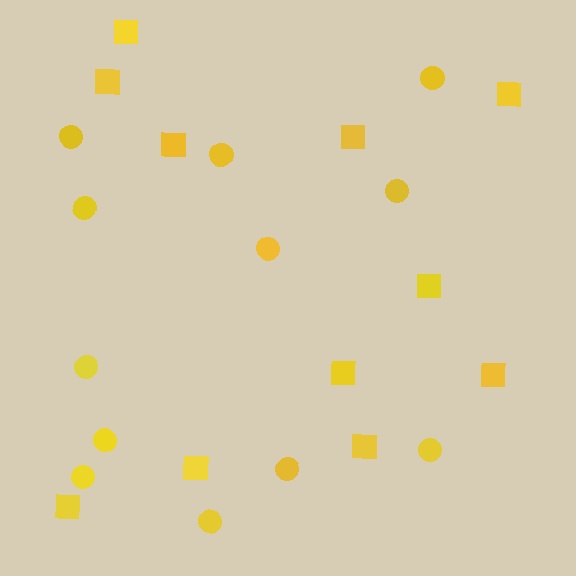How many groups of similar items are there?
There are 2 groups: one group of circles (12) and one group of squares (11).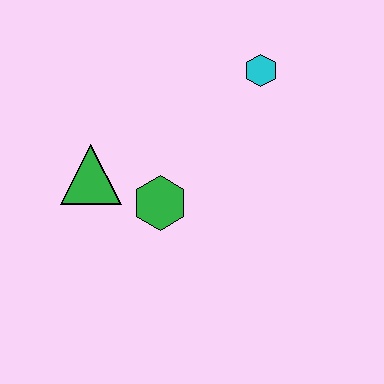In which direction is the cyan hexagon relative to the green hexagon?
The cyan hexagon is above the green hexagon.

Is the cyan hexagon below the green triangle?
No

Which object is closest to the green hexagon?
The green triangle is closest to the green hexagon.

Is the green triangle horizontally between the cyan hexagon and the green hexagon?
No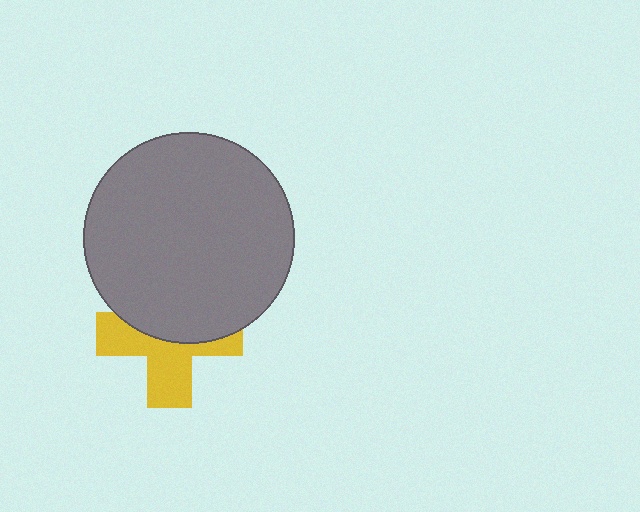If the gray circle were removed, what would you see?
You would see the complete yellow cross.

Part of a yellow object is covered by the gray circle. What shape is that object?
It is a cross.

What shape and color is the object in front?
The object in front is a gray circle.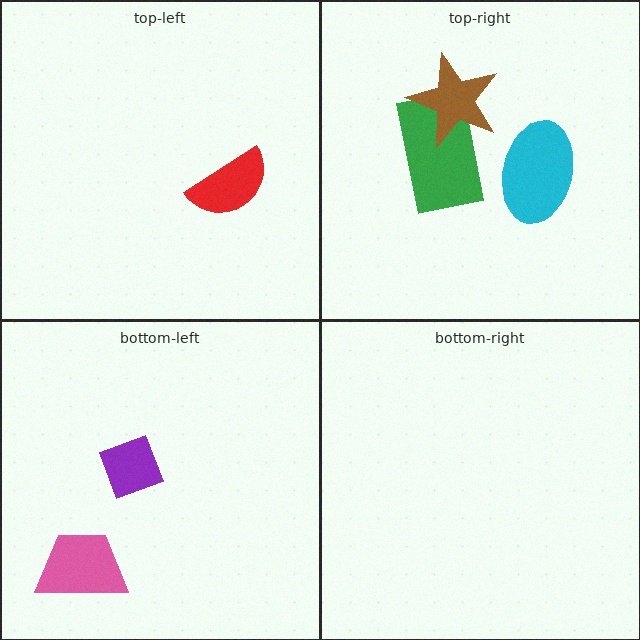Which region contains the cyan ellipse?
The top-right region.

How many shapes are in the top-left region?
1.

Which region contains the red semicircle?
The top-left region.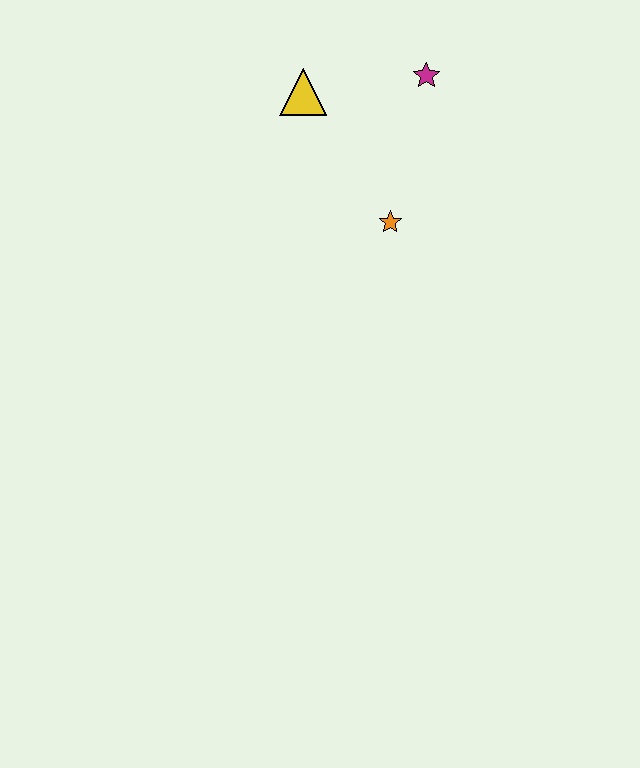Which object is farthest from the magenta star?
The orange star is farthest from the magenta star.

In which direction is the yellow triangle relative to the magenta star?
The yellow triangle is to the left of the magenta star.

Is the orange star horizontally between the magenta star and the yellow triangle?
Yes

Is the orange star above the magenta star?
No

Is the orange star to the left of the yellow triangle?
No